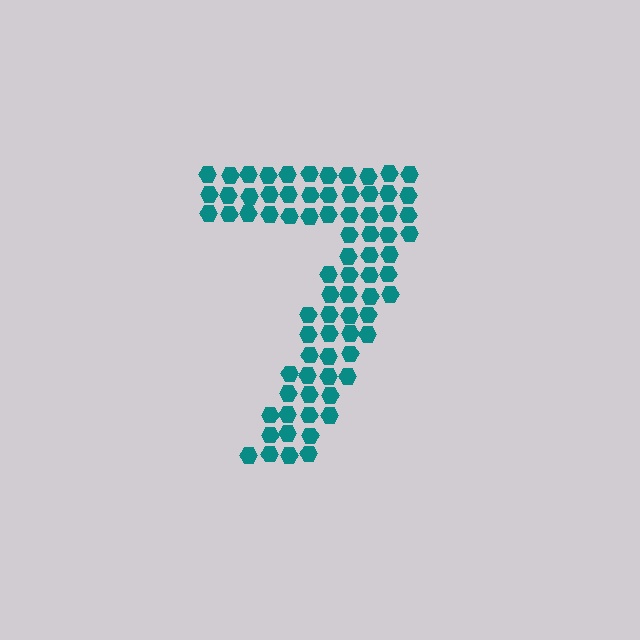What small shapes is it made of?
It is made of small hexagons.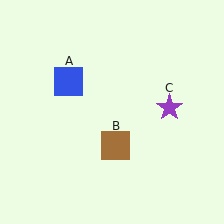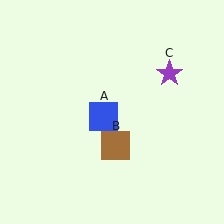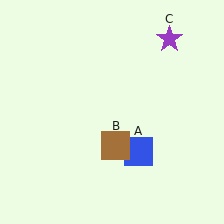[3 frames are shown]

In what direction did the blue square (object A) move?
The blue square (object A) moved down and to the right.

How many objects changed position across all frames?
2 objects changed position: blue square (object A), purple star (object C).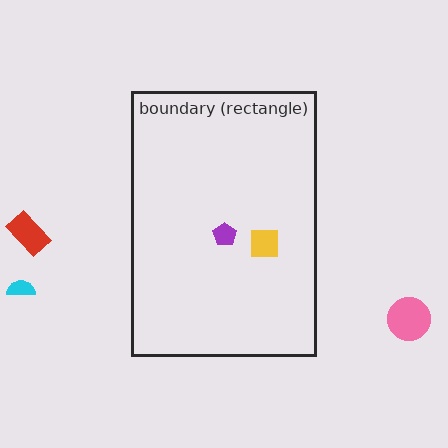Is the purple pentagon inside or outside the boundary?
Inside.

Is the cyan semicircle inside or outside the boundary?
Outside.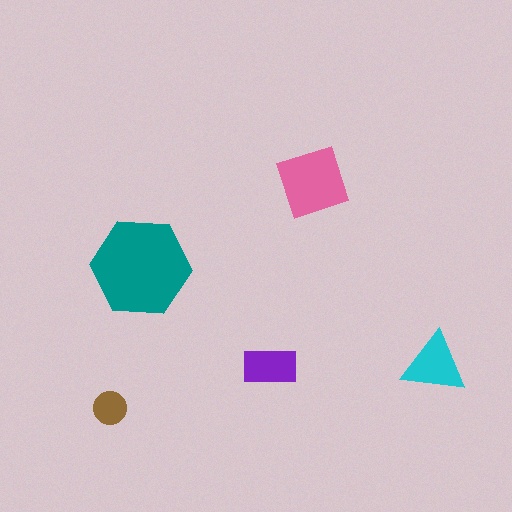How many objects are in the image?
There are 5 objects in the image.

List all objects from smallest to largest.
The brown circle, the purple rectangle, the cyan triangle, the pink square, the teal hexagon.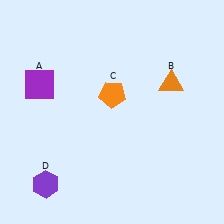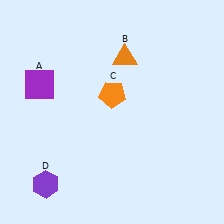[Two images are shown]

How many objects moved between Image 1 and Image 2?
1 object moved between the two images.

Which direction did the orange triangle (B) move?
The orange triangle (B) moved left.